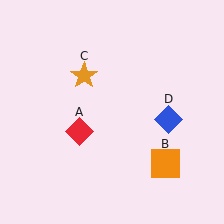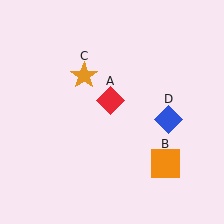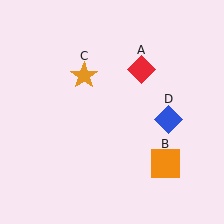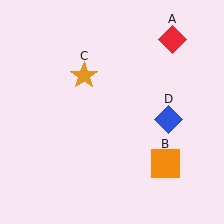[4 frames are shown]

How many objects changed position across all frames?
1 object changed position: red diamond (object A).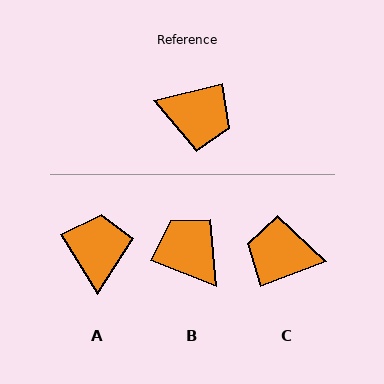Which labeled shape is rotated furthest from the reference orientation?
C, about 173 degrees away.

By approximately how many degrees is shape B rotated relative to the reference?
Approximately 146 degrees counter-clockwise.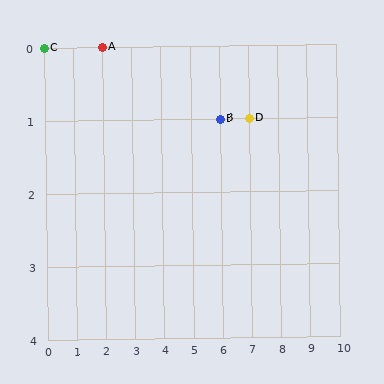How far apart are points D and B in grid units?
Points D and B are 1 column apart.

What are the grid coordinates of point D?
Point D is at grid coordinates (7, 1).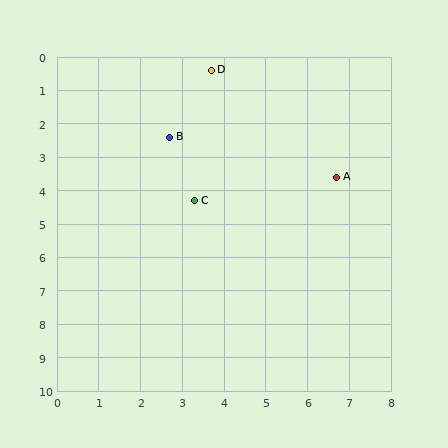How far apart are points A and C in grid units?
Points A and C are about 3.5 grid units apart.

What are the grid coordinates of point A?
Point A is at approximately (6.7, 3.6).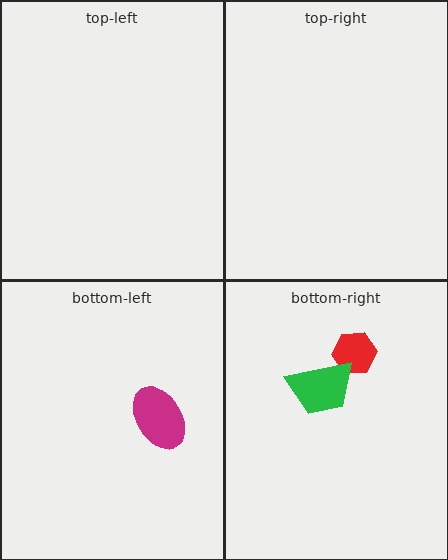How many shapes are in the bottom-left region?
1.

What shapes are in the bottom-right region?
The red hexagon, the green trapezoid.